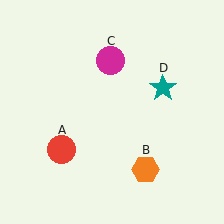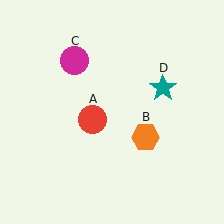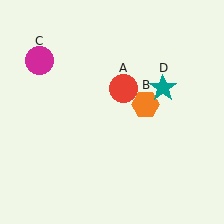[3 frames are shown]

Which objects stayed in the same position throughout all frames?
Teal star (object D) remained stationary.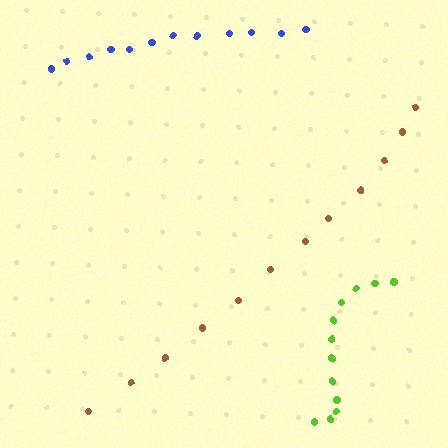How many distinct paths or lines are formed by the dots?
There are 3 distinct paths.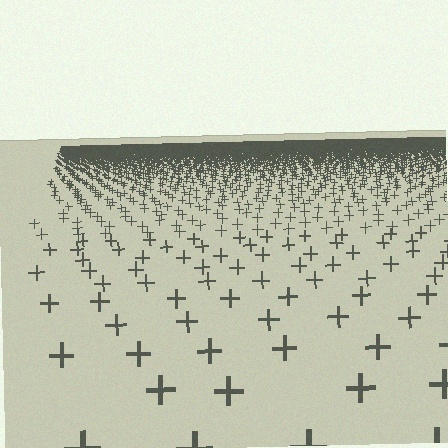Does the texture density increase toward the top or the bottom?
Density increases toward the top.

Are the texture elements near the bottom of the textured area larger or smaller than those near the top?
Larger. Near the bottom, elements are closer to the viewer and appear at a bigger on-screen size.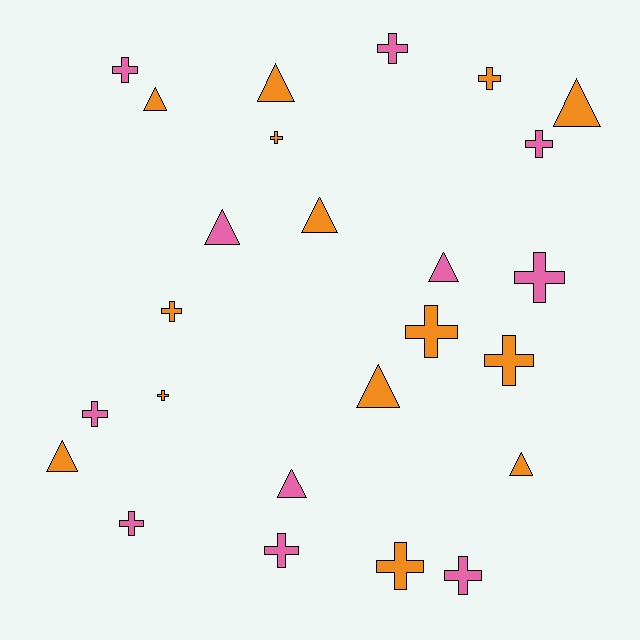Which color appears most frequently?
Orange, with 14 objects.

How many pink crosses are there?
There are 8 pink crosses.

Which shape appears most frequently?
Cross, with 15 objects.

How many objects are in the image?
There are 25 objects.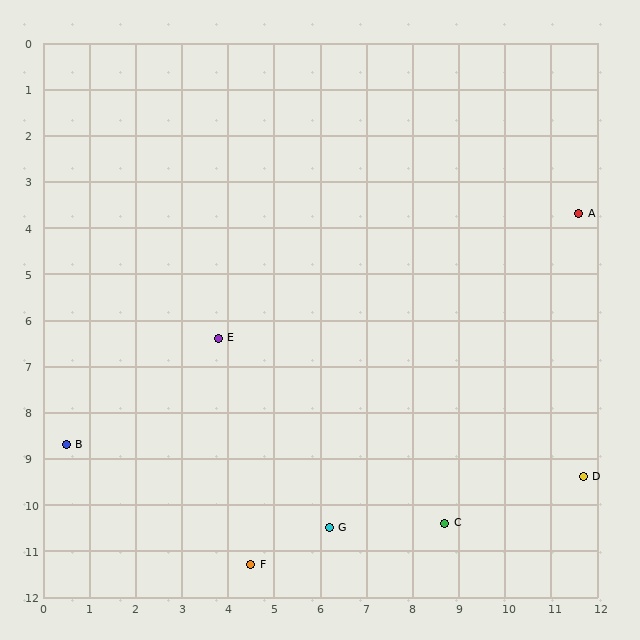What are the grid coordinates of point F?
Point F is at approximately (4.5, 11.3).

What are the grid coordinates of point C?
Point C is at approximately (8.7, 10.4).